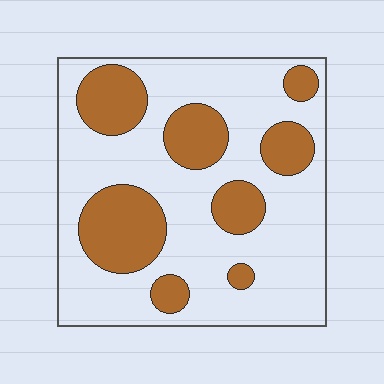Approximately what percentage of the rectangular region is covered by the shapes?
Approximately 30%.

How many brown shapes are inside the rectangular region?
8.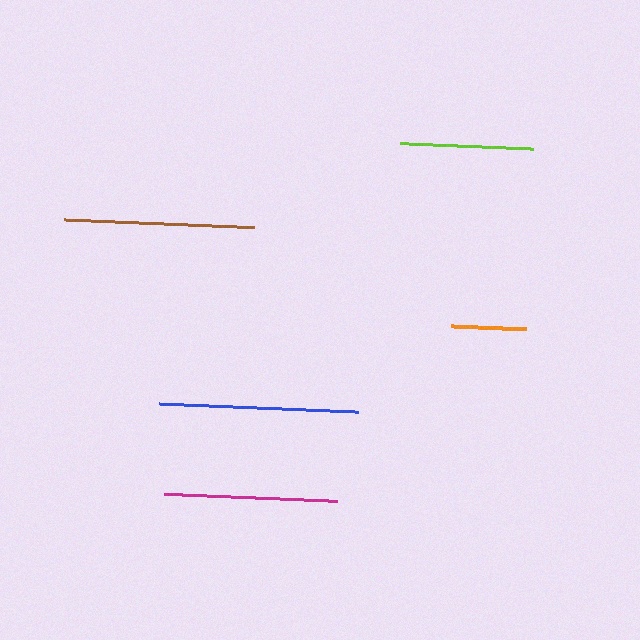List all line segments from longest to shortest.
From longest to shortest: blue, brown, magenta, lime, orange.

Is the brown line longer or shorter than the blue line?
The blue line is longer than the brown line.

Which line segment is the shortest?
The orange line is the shortest at approximately 75 pixels.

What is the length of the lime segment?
The lime segment is approximately 133 pixels long.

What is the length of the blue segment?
The blue segment is approximately 199 pixels long.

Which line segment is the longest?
The blue line is the longest at approximately 199 pixels.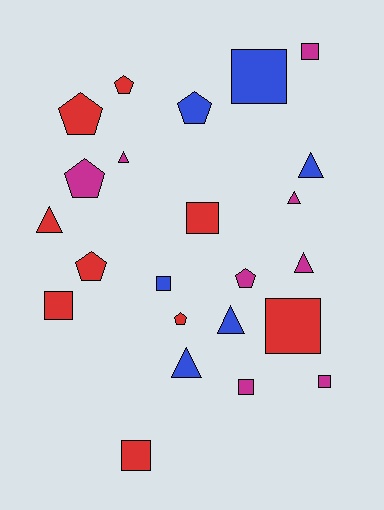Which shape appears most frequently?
Square, with 9 objects.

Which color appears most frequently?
Red, with 9 objects.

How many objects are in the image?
There are 23 objects.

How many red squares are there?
There are 4 red squares.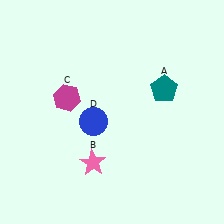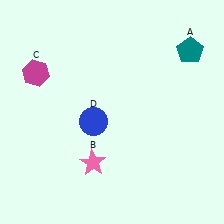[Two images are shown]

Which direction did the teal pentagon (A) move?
The teal pentagon (A) moved up.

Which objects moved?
The objects that moved are: the teal pentagon (A), the magenta hexagon (C).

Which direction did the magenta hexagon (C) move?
The magenta hexagon (C) moved left.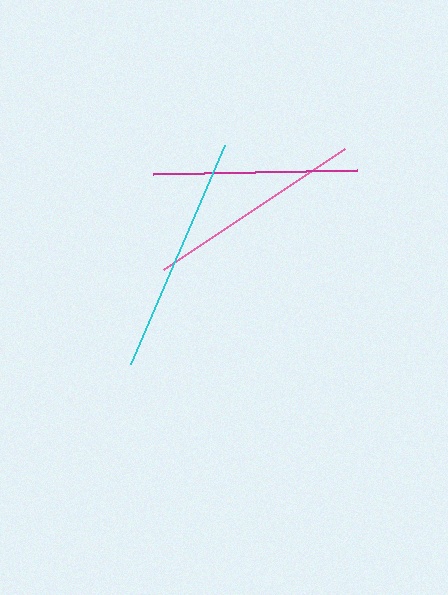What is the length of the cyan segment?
The cyan segment is approximately 238 pixels long.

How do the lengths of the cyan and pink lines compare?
The cyan and pink lines are approximately the same length.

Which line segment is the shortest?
The magenta line is the shortest at approximately 204 pixels.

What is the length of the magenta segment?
The magenta segment is approximately 204 pixels long.